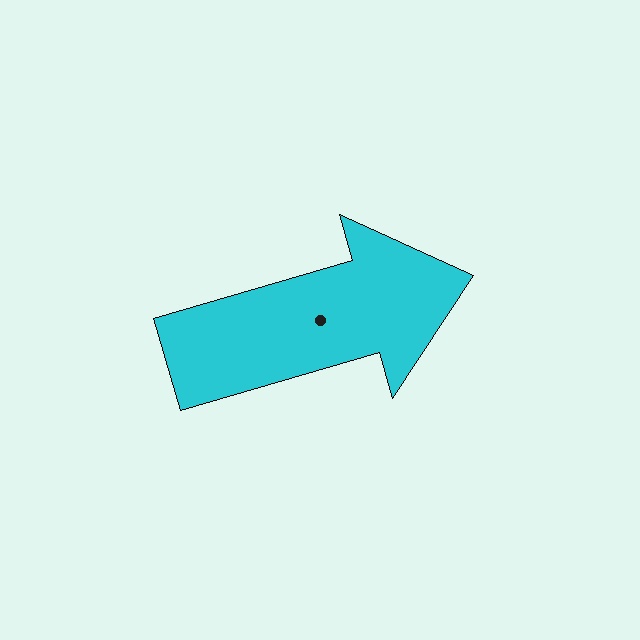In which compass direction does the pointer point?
East.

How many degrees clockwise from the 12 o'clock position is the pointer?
Approximately 74 degrees.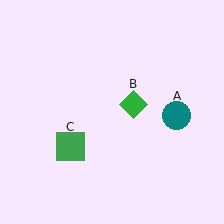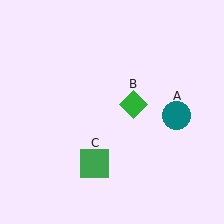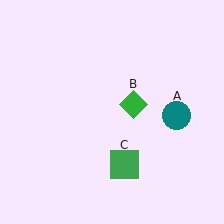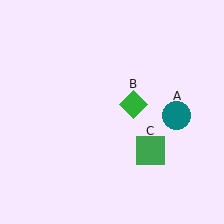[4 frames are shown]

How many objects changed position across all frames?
1 object changed position: green square (object C).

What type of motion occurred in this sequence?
The green square (object C) rotated counterclockwise around the center of the scene.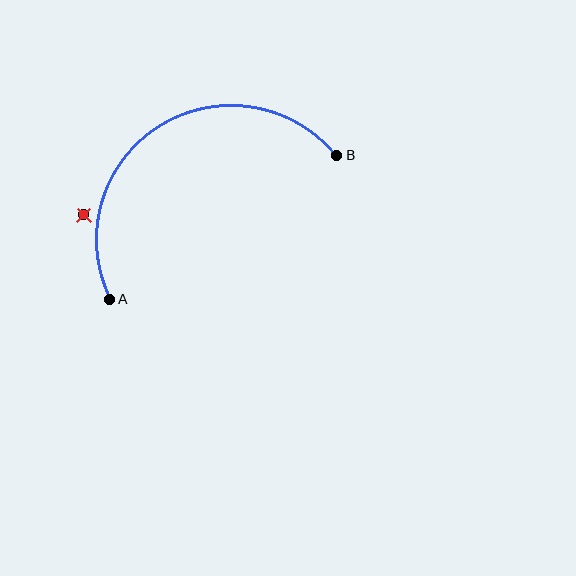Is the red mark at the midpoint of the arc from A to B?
No — the red mark does not lie on the arc at all. It sits slightly outside the curve.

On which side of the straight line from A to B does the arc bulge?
The arc bulges above the straight line connecting A and B.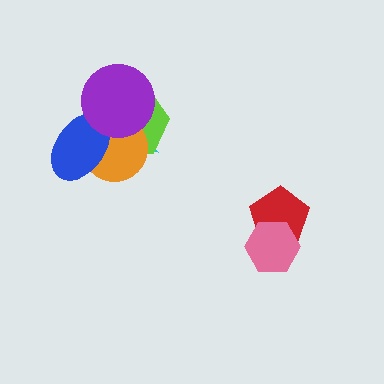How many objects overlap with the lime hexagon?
4 objects overlap with the lime hexagon.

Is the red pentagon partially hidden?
Yes, it is partially covered by another shape.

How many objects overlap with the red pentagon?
1 object overlaps with the red pentagon.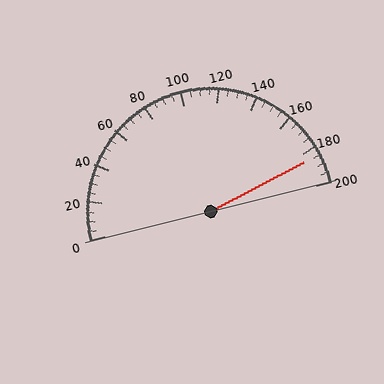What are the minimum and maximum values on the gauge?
The gauge ranges from 0 to 200.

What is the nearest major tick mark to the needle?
The nearest major tick mark is 180.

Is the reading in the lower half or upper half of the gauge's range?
The reading is in the upper half of the range (0 to 200).